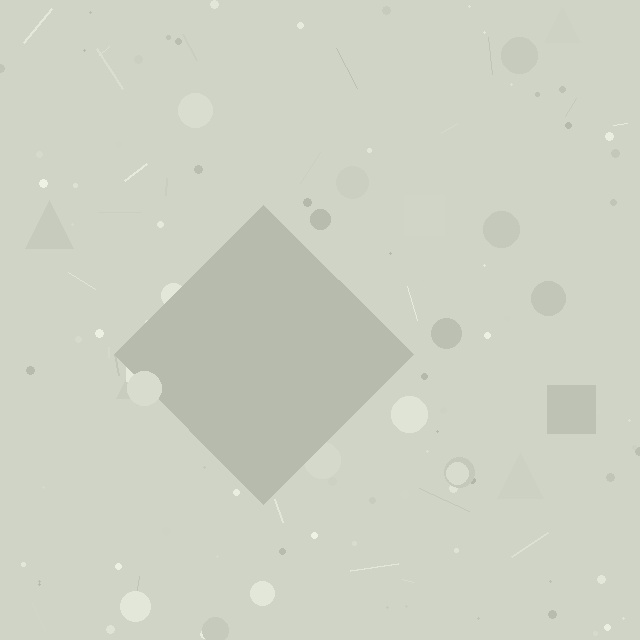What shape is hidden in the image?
A diamond is hidden in the image.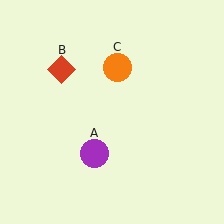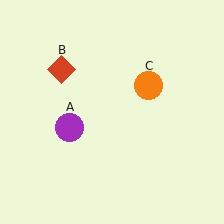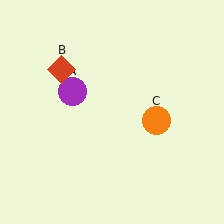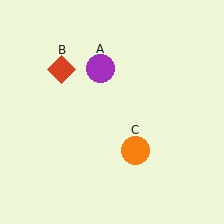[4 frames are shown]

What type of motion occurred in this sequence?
The purple circle (object A), orange circle (object C) rotated clockwise around the center of the scene.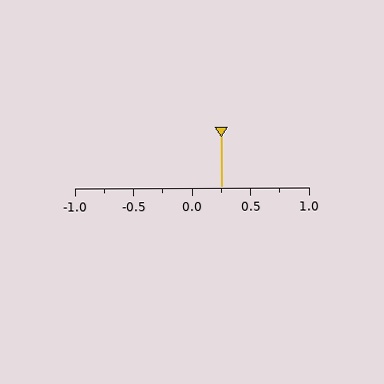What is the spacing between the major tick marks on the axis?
The major ticks are spaced 0.5 apart.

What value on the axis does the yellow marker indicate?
The marker indicates approximately 0.25.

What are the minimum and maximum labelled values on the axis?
The axis runs from -1.0 to 1.0.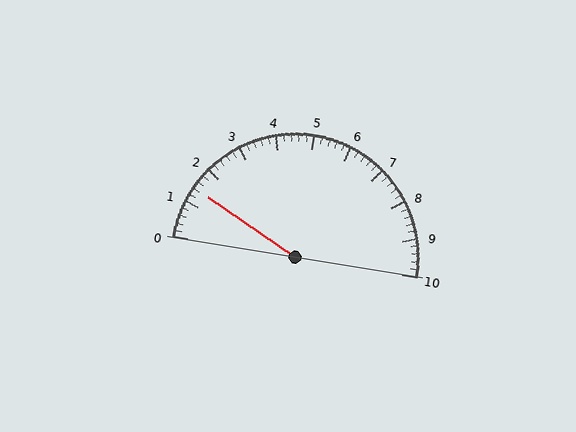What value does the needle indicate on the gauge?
The needle indicates approximately 1.4.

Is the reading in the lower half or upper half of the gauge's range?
The reading is in the lower half of the range (0 to 10).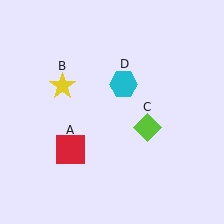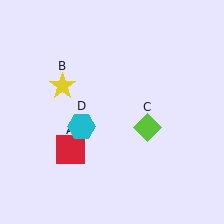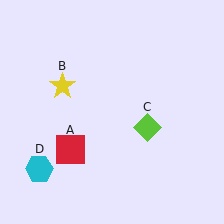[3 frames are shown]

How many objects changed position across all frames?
1 object changed position: cyan hexagon (object D).